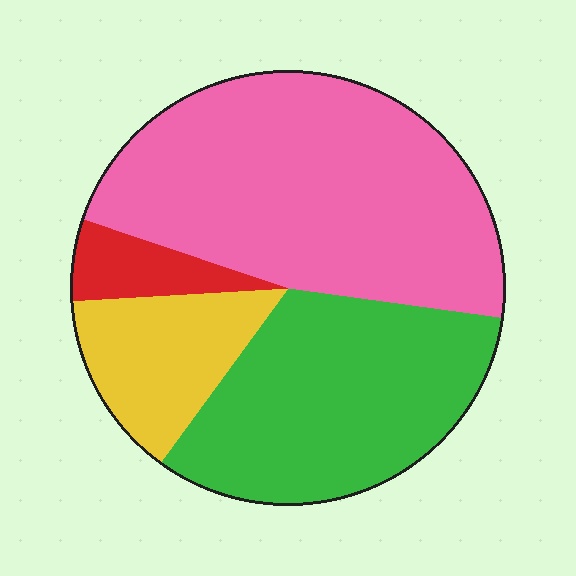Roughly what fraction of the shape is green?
Green covers 33% of the shape.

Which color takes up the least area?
Red, at roughly 5%.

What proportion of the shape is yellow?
Yellow takes up about one eighth (1/8) of the shape.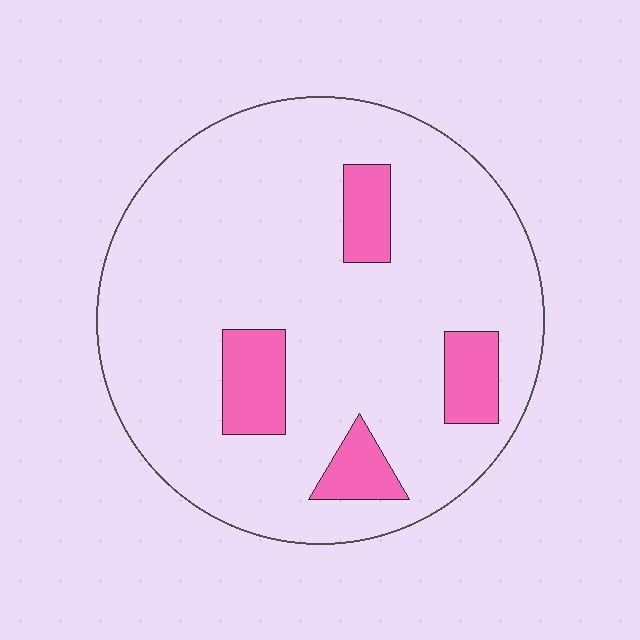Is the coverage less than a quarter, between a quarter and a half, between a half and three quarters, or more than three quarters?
Less than a quarter.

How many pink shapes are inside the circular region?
4.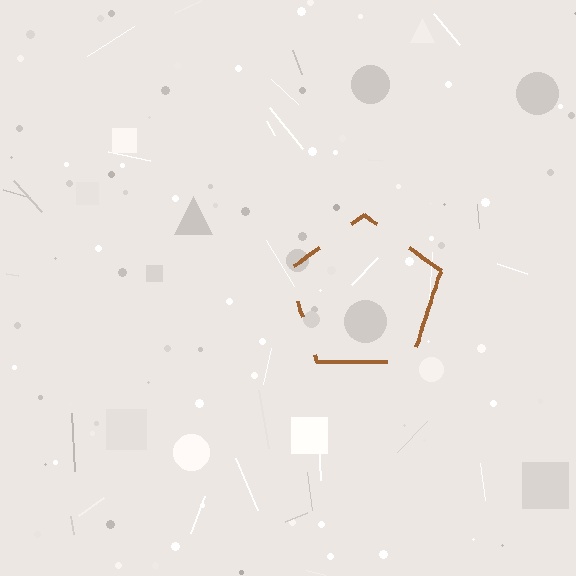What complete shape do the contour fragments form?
The contour fragments form a pentagon.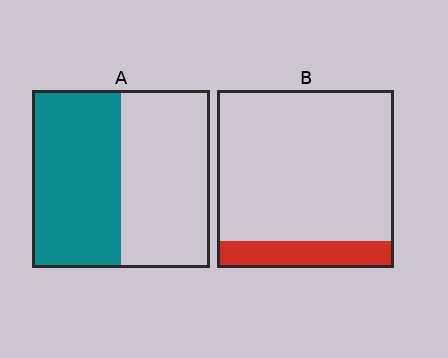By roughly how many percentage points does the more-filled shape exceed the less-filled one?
By roughly 35 percentage points (A over B).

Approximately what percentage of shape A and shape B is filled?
A is approximately 50% and B is approximately 15%.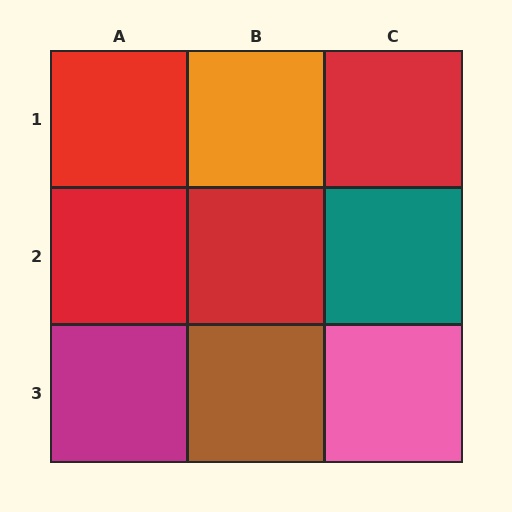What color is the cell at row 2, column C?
Teal.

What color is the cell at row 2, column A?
Red.